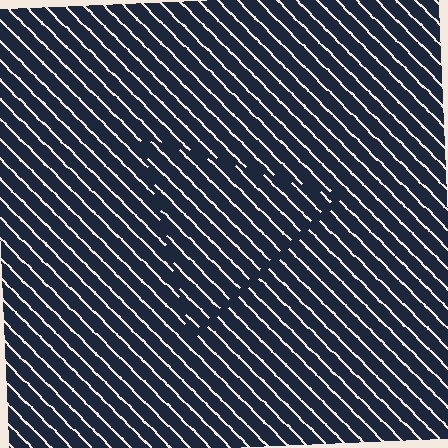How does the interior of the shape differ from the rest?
The interior of the shape contains the same grating, shifted by half a period — the contour is defined by the phase discontinuity where line-ends from the inner and outer gratings abut.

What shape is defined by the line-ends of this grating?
An illusory triangle. The interior of the shape contains the same grating, shifted by half a period — the contour is defined by the phase discontinuity where line-ends from the inner and outer gratings abut.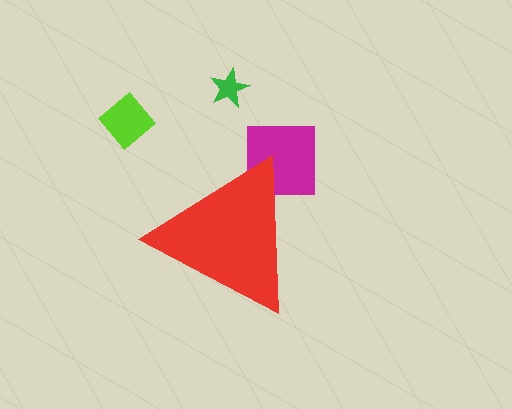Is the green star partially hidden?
No, the green star is fully visible.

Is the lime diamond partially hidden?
No, the lime diamond is fully visible.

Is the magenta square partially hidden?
Yes, the magenta square is partially hidden behind the red triangle.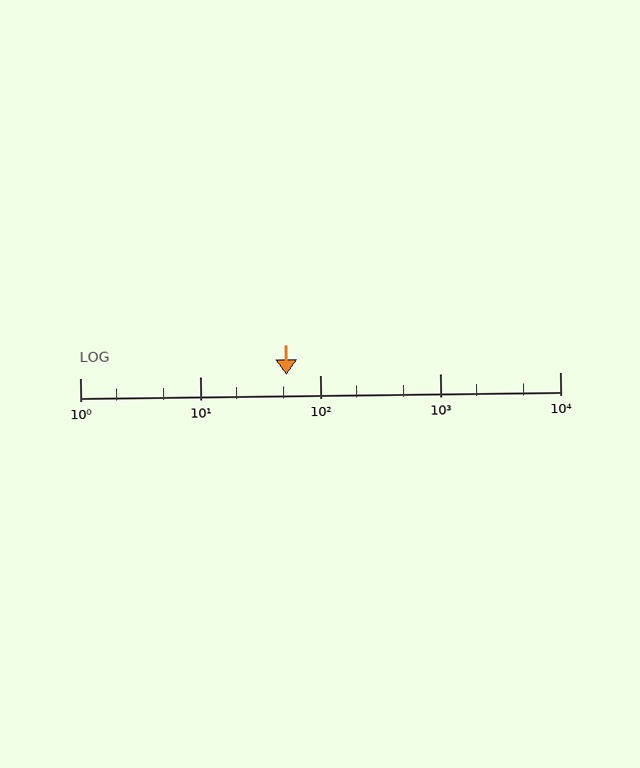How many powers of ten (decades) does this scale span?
The scale spans 4 decades, from 1 to 10000.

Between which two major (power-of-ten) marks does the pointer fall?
The pointer is between 10 and 100.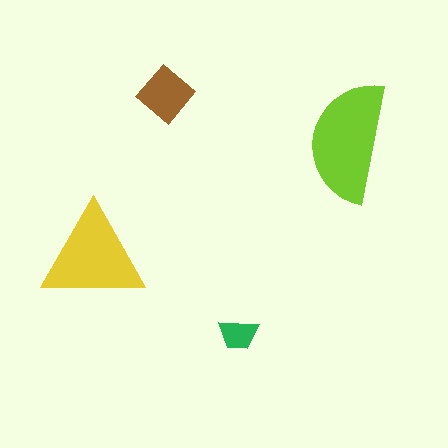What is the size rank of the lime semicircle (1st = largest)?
1st.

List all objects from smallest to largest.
The green trapezoid, the brown diamond, the yellow triangle, the lime semicircle.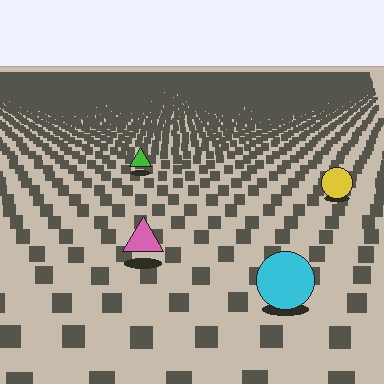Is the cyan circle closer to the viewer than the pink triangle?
Yes. The cyan circle is closer — you can tell from the texture gradient: the ground texture is coarser near it.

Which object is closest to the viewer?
The cyan circle is closest. The texture marks near it are larger and more spread out.